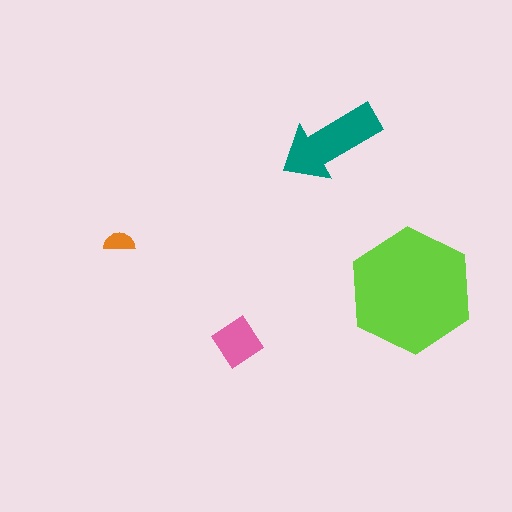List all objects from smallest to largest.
The orange semicircle, the pink diamond, the teal arrow, the lime hexagon.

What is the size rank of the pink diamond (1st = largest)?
3rd.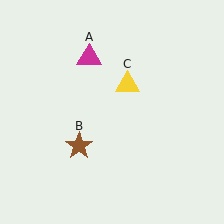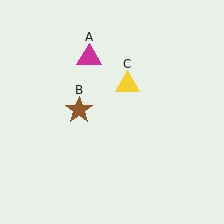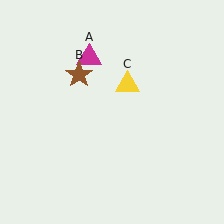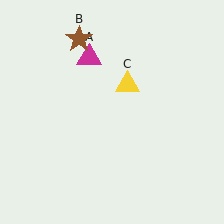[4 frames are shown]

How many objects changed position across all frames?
1 object changed position: brown star (object B).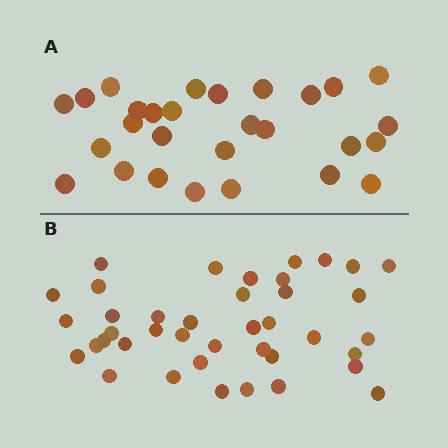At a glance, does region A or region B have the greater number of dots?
Region B (the bottom region) has more dots.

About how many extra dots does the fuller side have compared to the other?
Region B has roughly 12 or so more dots than region A.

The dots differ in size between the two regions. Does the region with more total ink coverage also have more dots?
No. Region A has more total ink coverage because its dots are larger, but region B actually contains more individual dots. Total area can be misleading — the number of items is what matters here.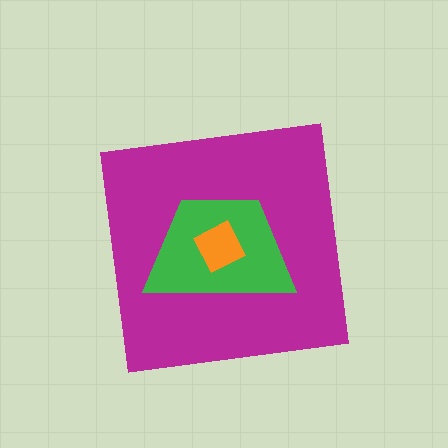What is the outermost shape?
The magenta square.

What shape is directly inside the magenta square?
The green trapezoid.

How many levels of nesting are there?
3.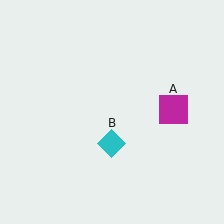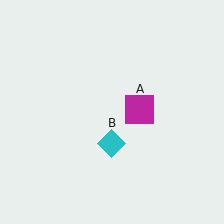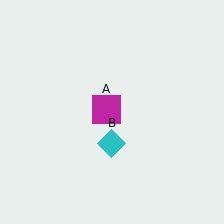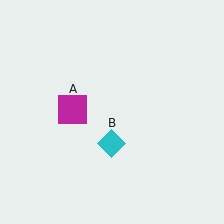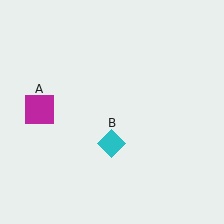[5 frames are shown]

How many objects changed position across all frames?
1 object changed position: magenta square (object A).